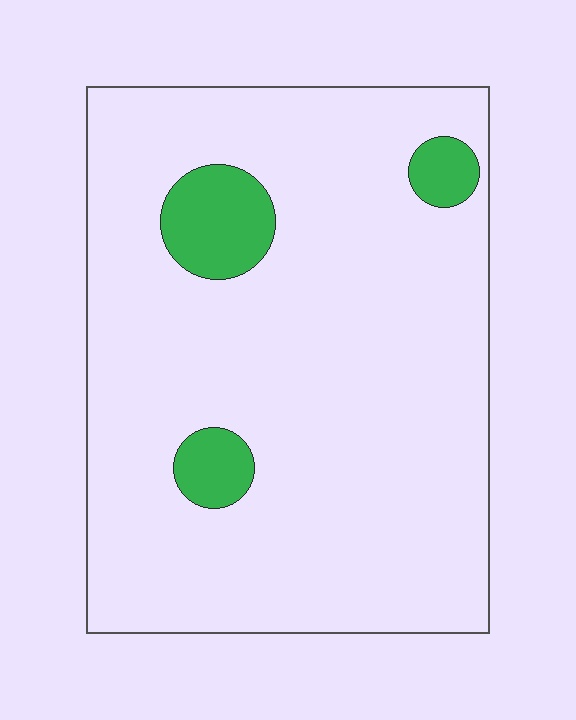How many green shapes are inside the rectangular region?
3.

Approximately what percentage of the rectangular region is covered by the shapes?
Approximately 10%.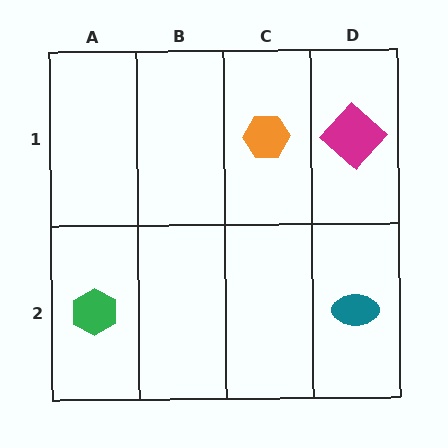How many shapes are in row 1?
2 shapes.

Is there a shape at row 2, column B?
No, that cell is empty.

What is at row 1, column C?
An orange hexagon.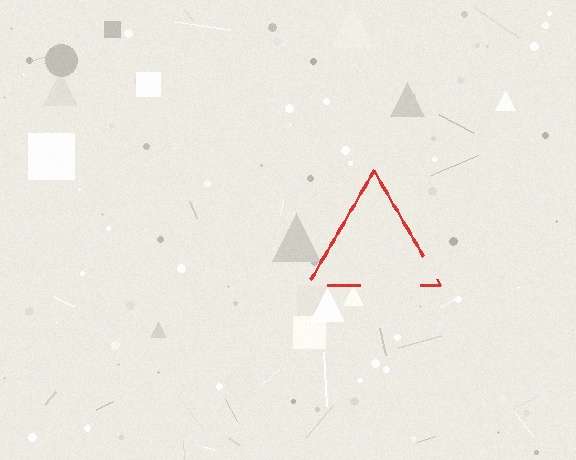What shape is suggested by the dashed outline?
The dashed outline suggests a triangle.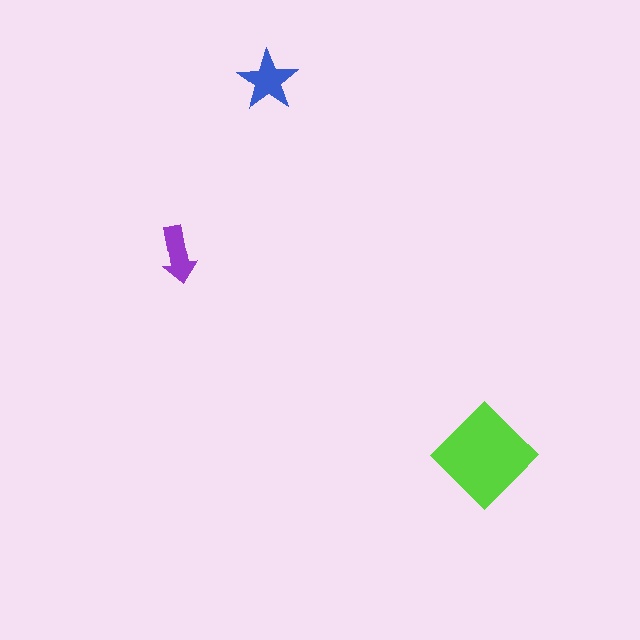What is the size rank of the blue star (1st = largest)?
2nd.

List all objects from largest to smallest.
The lime diamond, the blue star, the purple arrow.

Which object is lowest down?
The lime diamond is bottommost.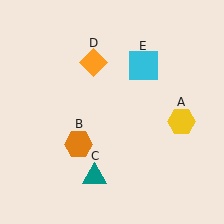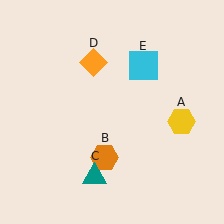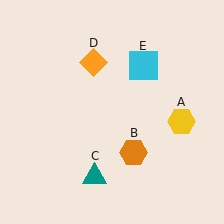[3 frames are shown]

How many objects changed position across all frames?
1 object changed position: orange hexagon (object B).